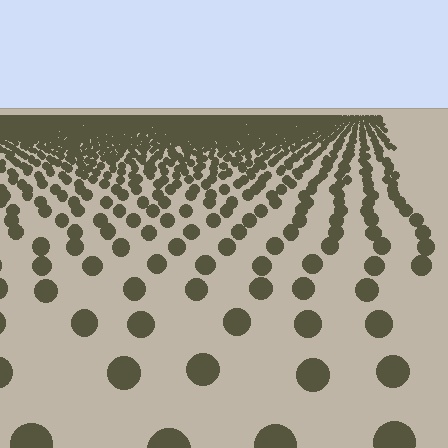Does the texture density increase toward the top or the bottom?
Density increases toward the top.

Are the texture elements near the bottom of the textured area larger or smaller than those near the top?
Larger. Near the bottom, elements are closer to the viewer and appear at a bigger on-screen size.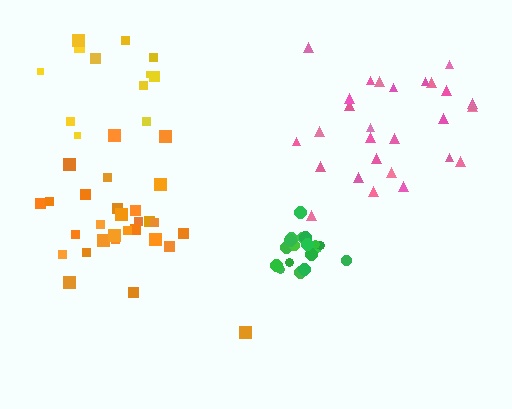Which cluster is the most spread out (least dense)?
Yellow.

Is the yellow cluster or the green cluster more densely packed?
Green.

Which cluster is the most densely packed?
Green.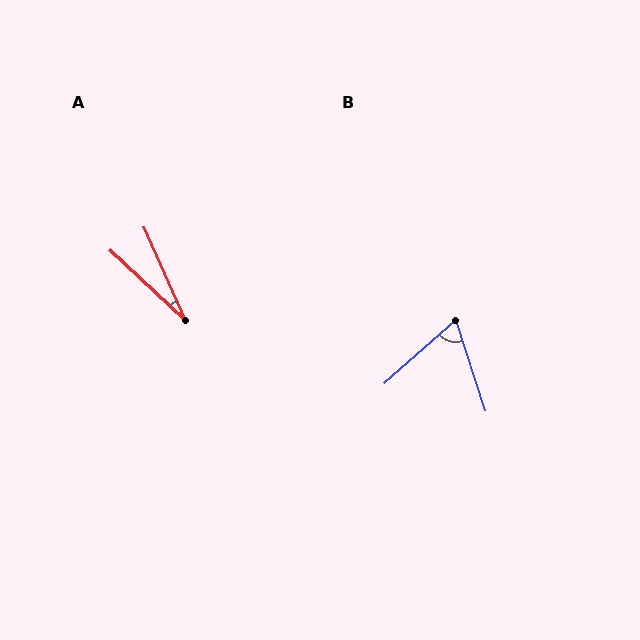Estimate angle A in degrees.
Approximately 23 degrees.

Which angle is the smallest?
A, at approximately 23 degrees.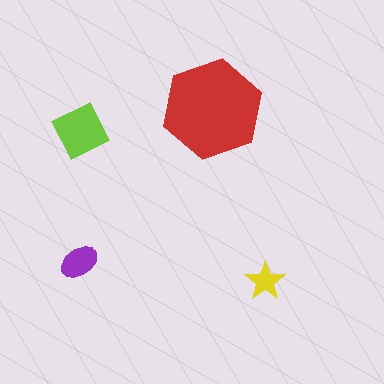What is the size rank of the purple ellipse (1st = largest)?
3rd.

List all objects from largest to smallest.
The red hexagon, the lime square, the purple ellipse, the yellow star.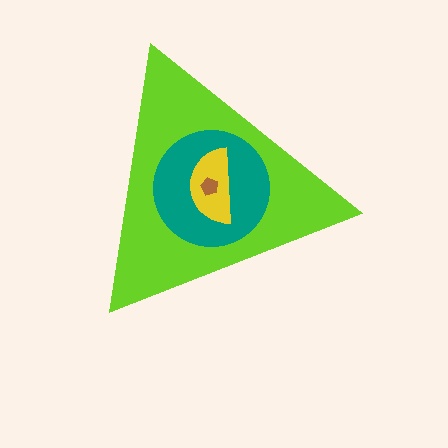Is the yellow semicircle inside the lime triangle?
Yes.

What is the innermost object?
The brown pentagon.